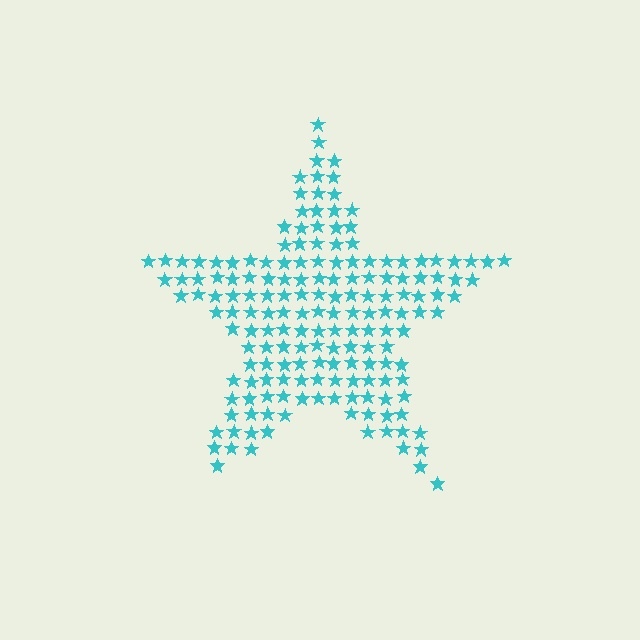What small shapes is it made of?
It is made of small stars.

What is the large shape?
The large shape is a star.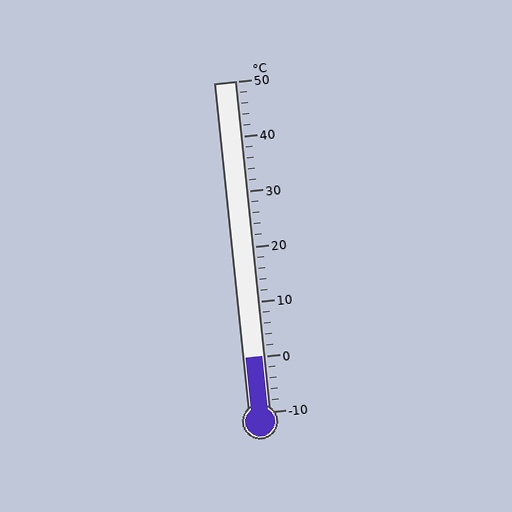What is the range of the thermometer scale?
The thermometer scale ranges from -10°C to 50°C.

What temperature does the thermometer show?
The thermometer shows approximately 0°C.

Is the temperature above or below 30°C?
The temperature is below 30°C.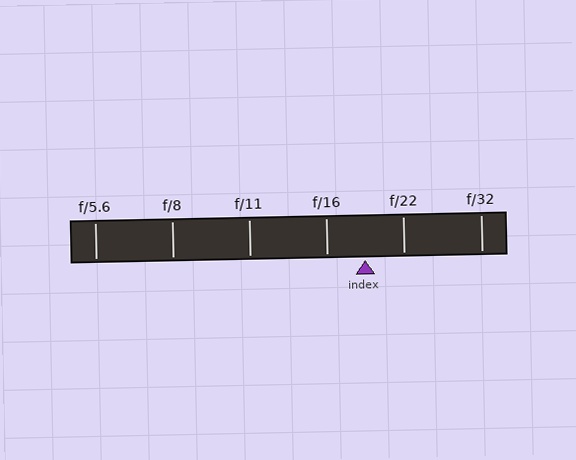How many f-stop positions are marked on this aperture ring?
There are 6 f-stop positions marked.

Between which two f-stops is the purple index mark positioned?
The index mark is between f/16 and f/22.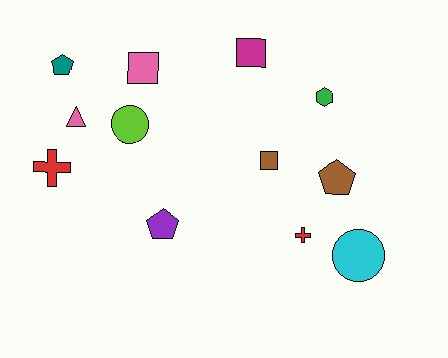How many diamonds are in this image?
There are no diamonds.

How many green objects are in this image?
There is 1 green object.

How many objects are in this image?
There are 12 objects.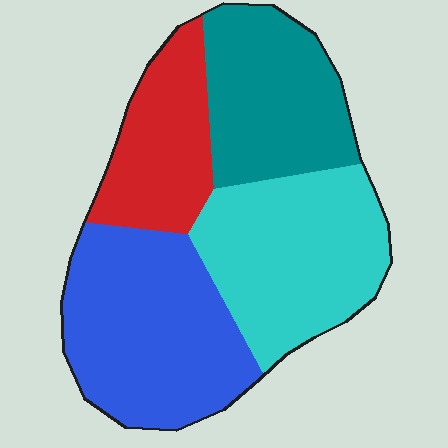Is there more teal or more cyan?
Cyan.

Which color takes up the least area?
Red, at roughly 20%.